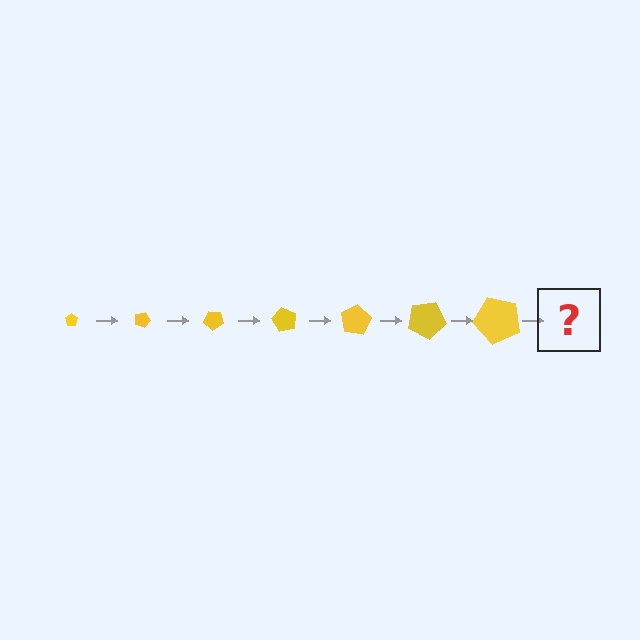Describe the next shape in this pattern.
It should be a pentagon, larger than the previous one and rotated 140 degrees from the start.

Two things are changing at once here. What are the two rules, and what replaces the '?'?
The two rules are that the pentagon grows larger each step and it rotates 20 degrees each step. The '?' should be a pentagon, larger than the previous one and rotated 140 degrees from the start.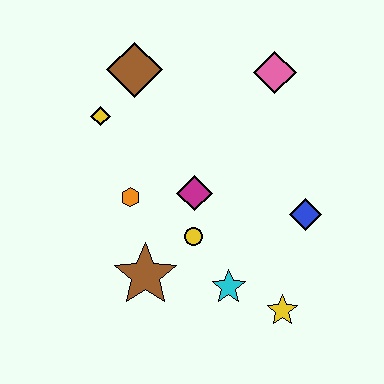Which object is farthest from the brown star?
The pink diamond is farthest from the brown star.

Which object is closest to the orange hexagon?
The magenta diamond is closest to the orange hexagon.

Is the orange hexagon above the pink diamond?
No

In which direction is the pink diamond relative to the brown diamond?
The pink diamond is to the right of the brown diamond.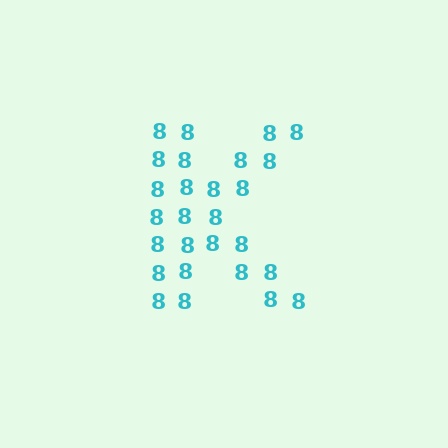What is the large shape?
The large shape is the letter K.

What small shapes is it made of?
It is made of small digit 8's.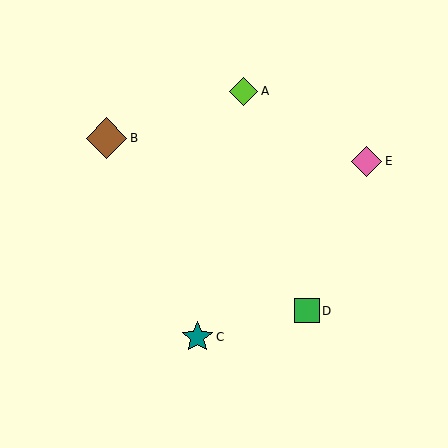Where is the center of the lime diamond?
The center of the lime diamond is at (244, 91).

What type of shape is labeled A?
Shape A is a lime diamond.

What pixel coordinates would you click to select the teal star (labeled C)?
Click at (197, 337) to select the teal star C.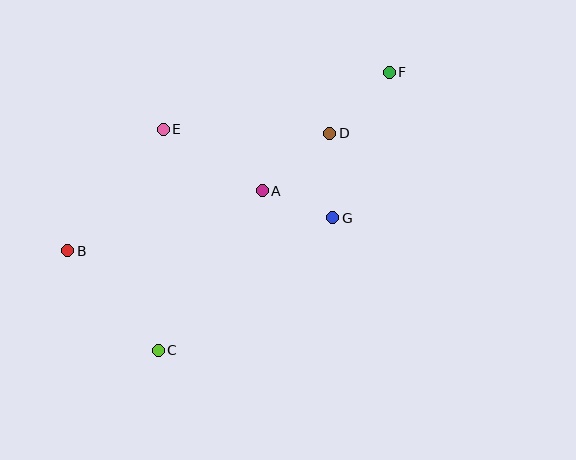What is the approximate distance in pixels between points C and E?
The distance between C and E is approximately 221 pixels.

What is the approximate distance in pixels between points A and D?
The distance between A and D is approximately 88 pixels.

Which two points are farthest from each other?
Points B and F are farthest from each other.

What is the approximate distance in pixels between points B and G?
The distance between B and G is approximately 267 pixels.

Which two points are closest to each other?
Points A and G are closest to each other.